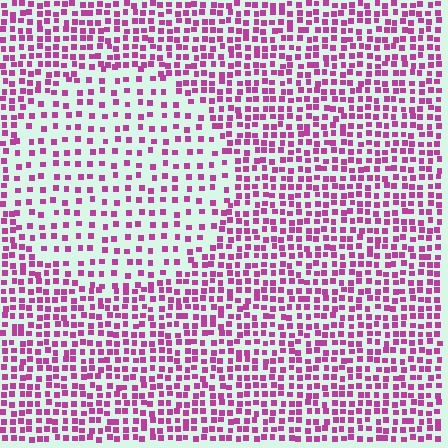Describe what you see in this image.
The image contains small magenta elements arranged at two different densities. A circle-shaped region is visible where the elements are less densely packed than the surrounding area.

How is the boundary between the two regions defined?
The boundary is defined by a change in element density (approximately 2.0x ratio). All elements are the same color, size, and shape.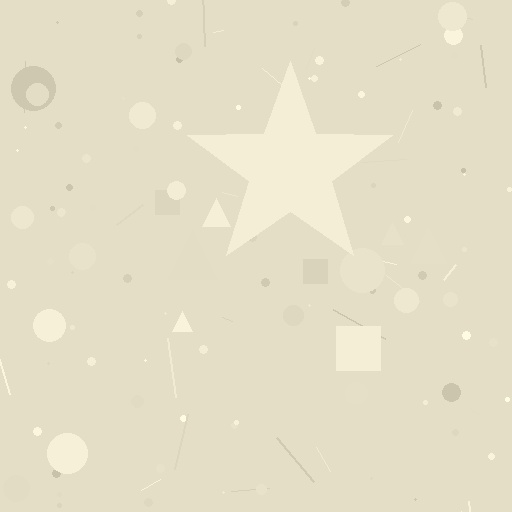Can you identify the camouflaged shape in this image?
The camouflaged shape is a star.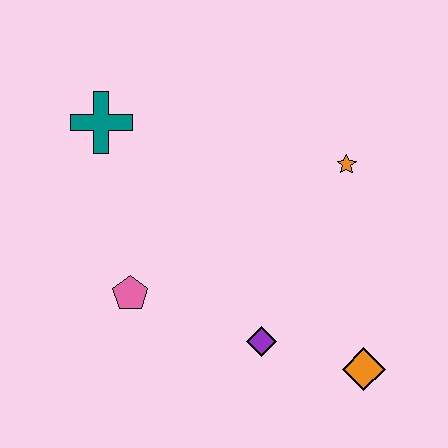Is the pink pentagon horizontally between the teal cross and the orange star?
Yes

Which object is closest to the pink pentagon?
The purple diamond is closest to the pink pentagon.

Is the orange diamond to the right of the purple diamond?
Yes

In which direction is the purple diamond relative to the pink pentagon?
The purple diamond is to the right of the pink pentagon.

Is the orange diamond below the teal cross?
Yes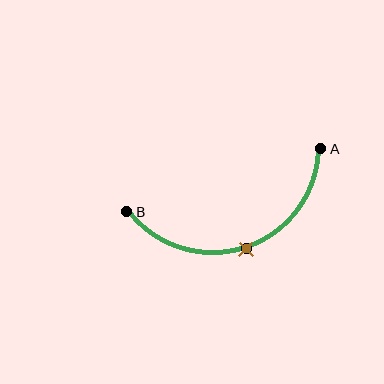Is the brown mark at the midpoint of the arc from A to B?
Yes. The brown mark lies on the arc at equal arc-length from both A and B — it is the arc midpoint.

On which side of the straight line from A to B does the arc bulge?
The arc bulges below the straight line connecting A and B.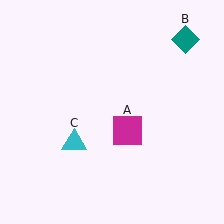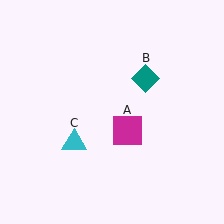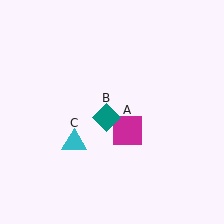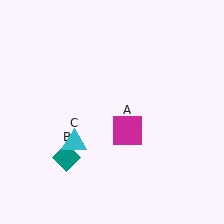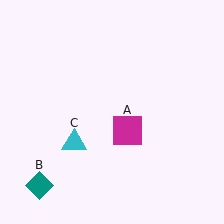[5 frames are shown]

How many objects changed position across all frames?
1 object changed position: teal diamond (object B).